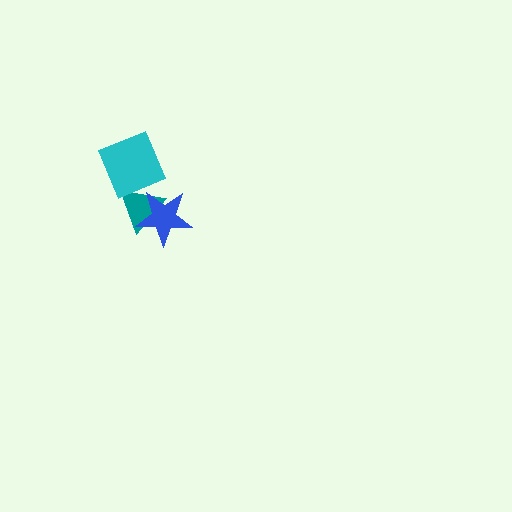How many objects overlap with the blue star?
1 object overlaps with the blue star.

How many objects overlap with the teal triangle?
2 objects overlap with the teal triangle.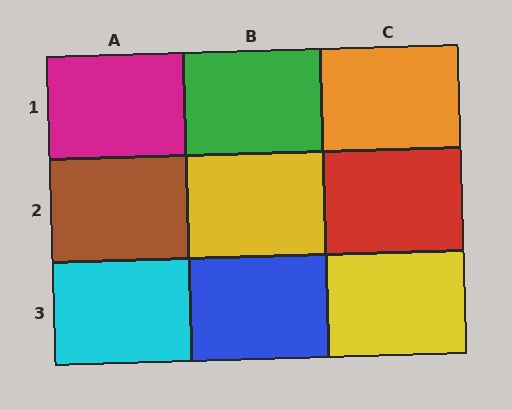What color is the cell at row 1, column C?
Orange.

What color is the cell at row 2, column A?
Brown.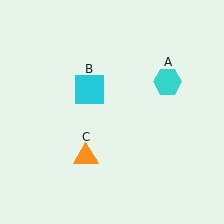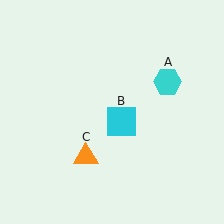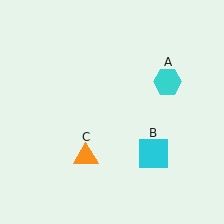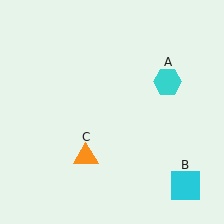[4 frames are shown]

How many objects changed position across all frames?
1 object changed position: cyan square (object B).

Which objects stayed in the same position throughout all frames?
Cyan hexagon (object A) and orange triangle (object C) remained stationary.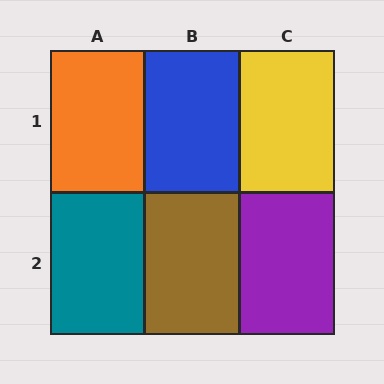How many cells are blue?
1 cell is blue.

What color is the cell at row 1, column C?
Yellow.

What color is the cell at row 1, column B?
Blue.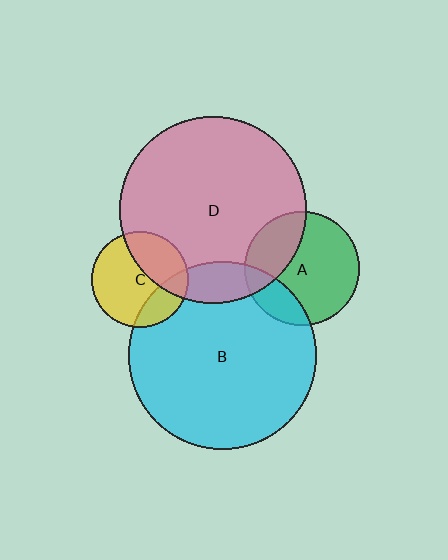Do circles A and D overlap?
Yes.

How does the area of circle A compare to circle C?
Approximately 1.4 times.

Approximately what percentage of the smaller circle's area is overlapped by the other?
Approximately 30%.